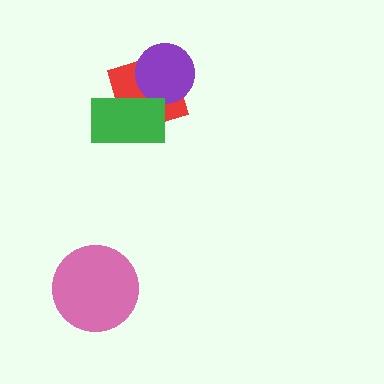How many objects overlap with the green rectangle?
2 objects overlap with the green rectangle.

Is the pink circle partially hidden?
No, no other shape covers it.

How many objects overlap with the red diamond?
2 objects overlap with the red diamond.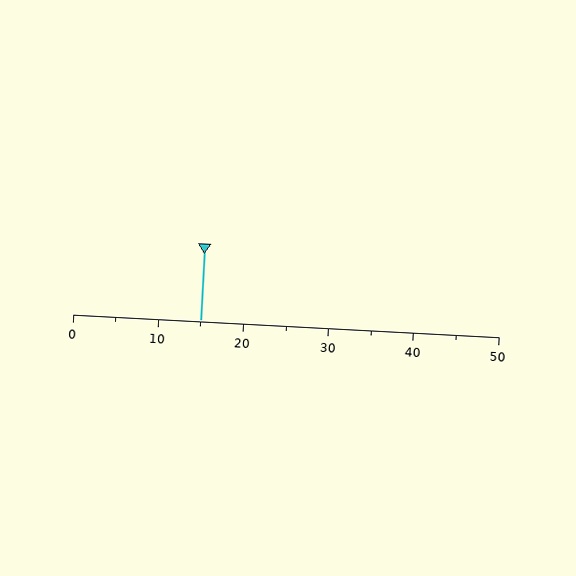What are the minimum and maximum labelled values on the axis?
The axis runs from 0 to 50.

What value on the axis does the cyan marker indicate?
The marker indicates approximately 15.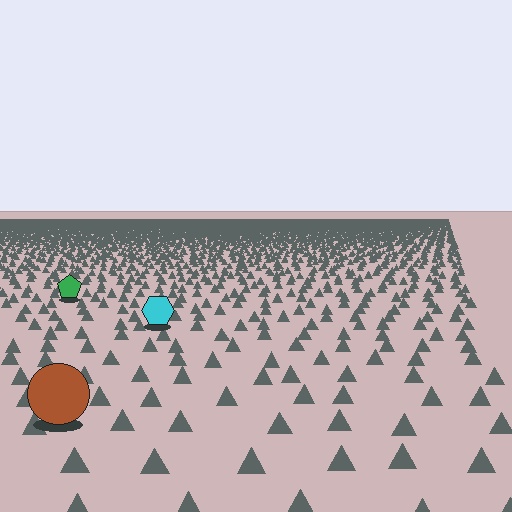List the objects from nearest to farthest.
From nearest to farthest: the brown circle, the cyan hexagon, the green pentagon.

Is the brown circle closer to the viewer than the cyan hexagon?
Yes. The brown circle is closer — you can tell from the texture gradient: the ground texture is coarser near it.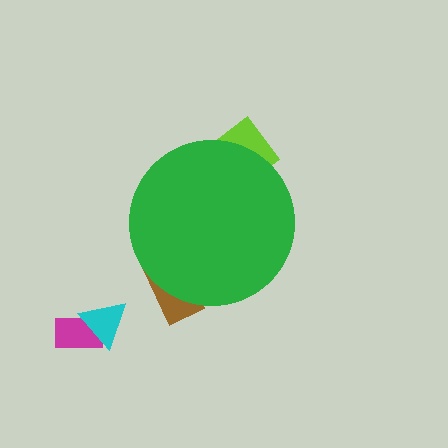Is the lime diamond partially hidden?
Yes, the lime diamond is partially hidden behind the green circle.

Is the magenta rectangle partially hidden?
No, the magenta rectangle is fully visible.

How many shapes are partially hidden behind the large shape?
2 shapes are partially hidden.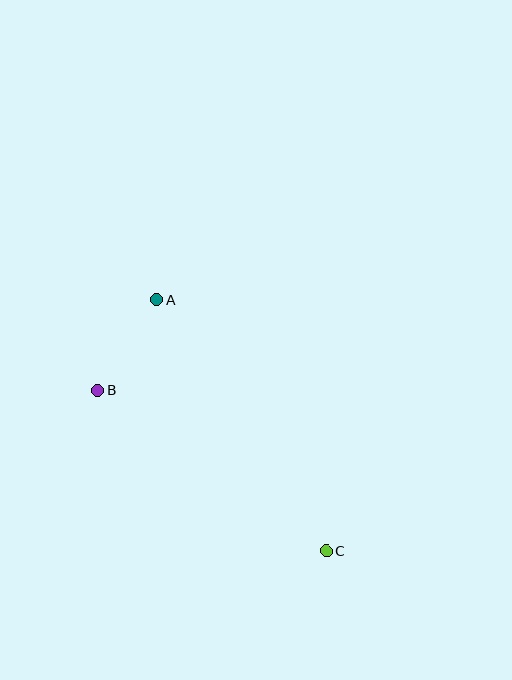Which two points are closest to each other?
Points A and B are closest to each other.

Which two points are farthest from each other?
Points A and C are farthest from each other.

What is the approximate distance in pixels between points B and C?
The distance between B and C is approximately 279 pixels.